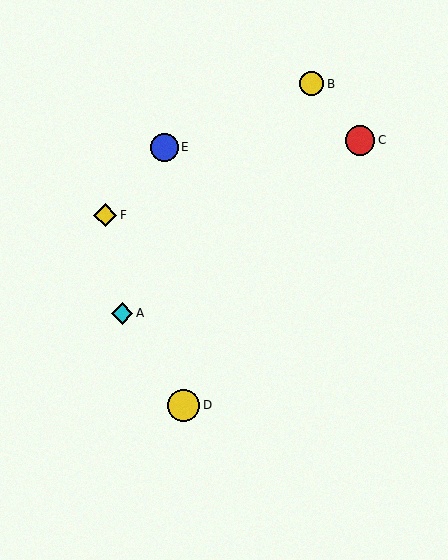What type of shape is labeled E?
Shape E is a blue circle.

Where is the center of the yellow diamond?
The center of the yellow diamond is at (105, 215).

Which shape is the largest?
The yellow circle (labeled D) is the largest.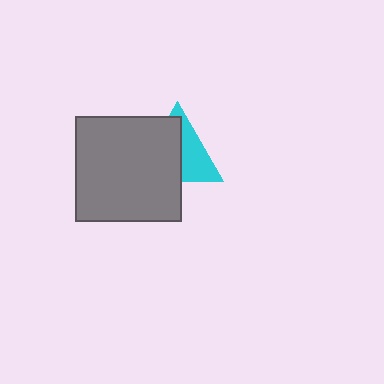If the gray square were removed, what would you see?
You would see the complete cyan triangle.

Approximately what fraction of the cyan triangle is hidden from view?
Roughly 55% of the cyan triangle is hidden behind the gray square.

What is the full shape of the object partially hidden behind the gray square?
The partially hidden object is a cyan triangle.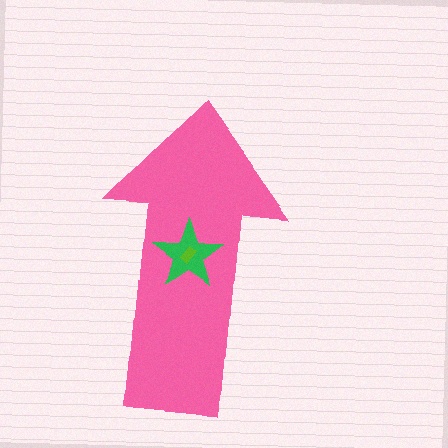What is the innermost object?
The lime rectangle.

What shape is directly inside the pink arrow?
The green star.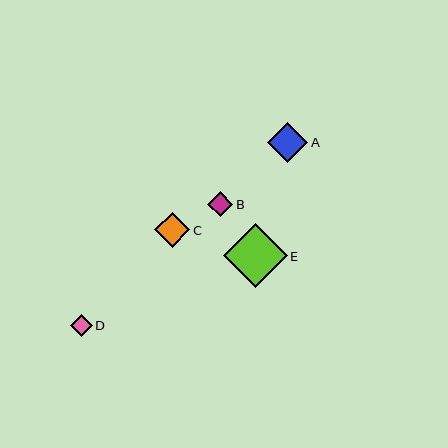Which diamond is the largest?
Diamond E is the largest with a size of approximately 63 pixels.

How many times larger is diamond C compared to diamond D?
Diamond C is approximately 1.6 times the size of diamond D.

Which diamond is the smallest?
Diamond D is the smallest with a size of approximately 22 pixels.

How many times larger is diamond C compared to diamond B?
Diamond C is approximately 1.4 times the size of diamond B.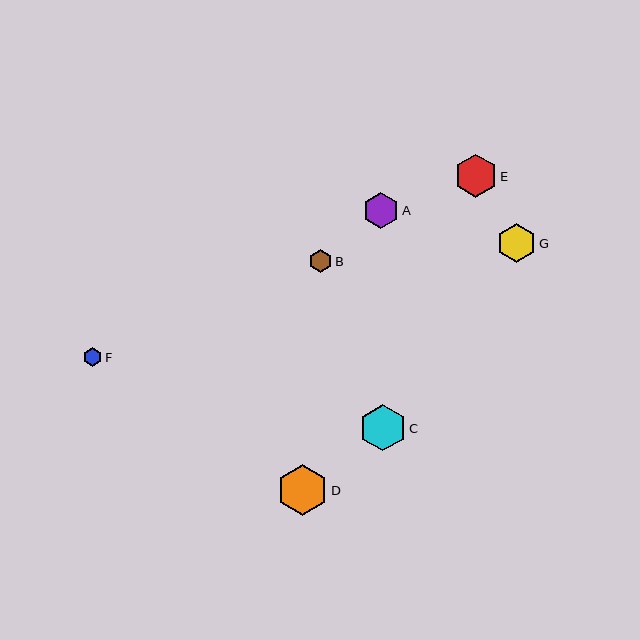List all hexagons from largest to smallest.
From largest to smallest: D, C, E, G, A, B, F.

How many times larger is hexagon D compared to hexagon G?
Hexagon D is approximately 1.3 times the size of hexagon G.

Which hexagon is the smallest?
Hexagon F is the smallest with a size of approximately 19 pixels.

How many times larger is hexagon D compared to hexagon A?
Hexagon D is approximately 1.4 times the size of hexagon A.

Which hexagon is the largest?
Hexagon D is the largest with a size of approximately 51 pixels.